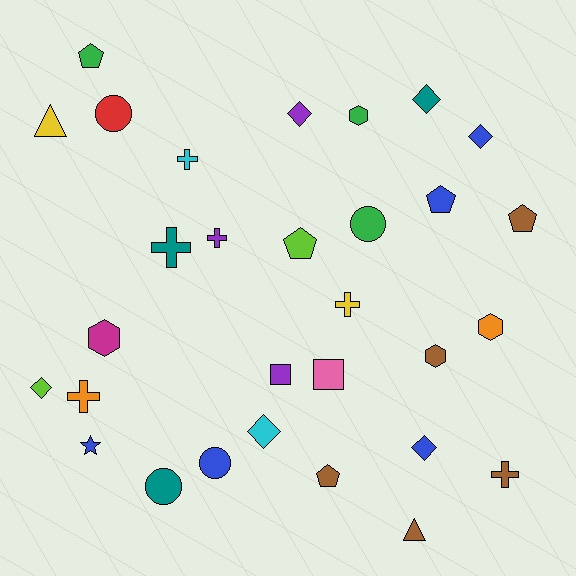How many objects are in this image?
There are 30 objects.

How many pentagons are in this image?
There are 5 pentagons.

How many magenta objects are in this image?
There is 1 magenta object.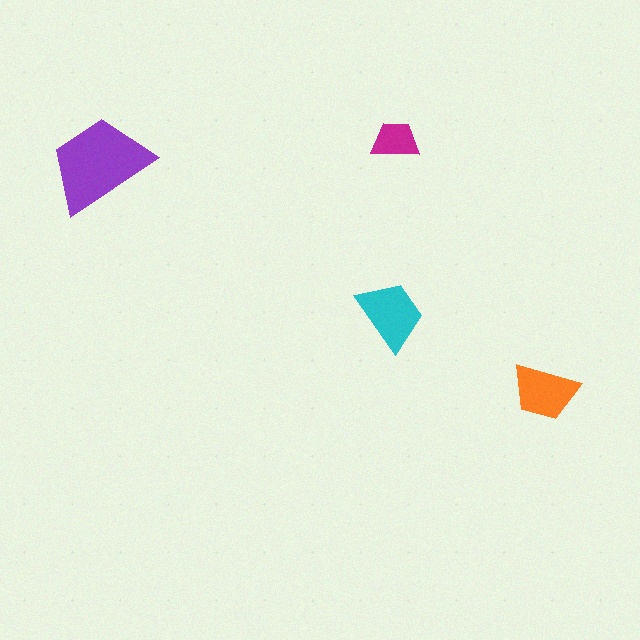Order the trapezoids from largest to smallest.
the purple one, the cyan one, the orange one, the magenta one.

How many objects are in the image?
There are 4 objects in the image.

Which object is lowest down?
The orange trapezoid is bottommost.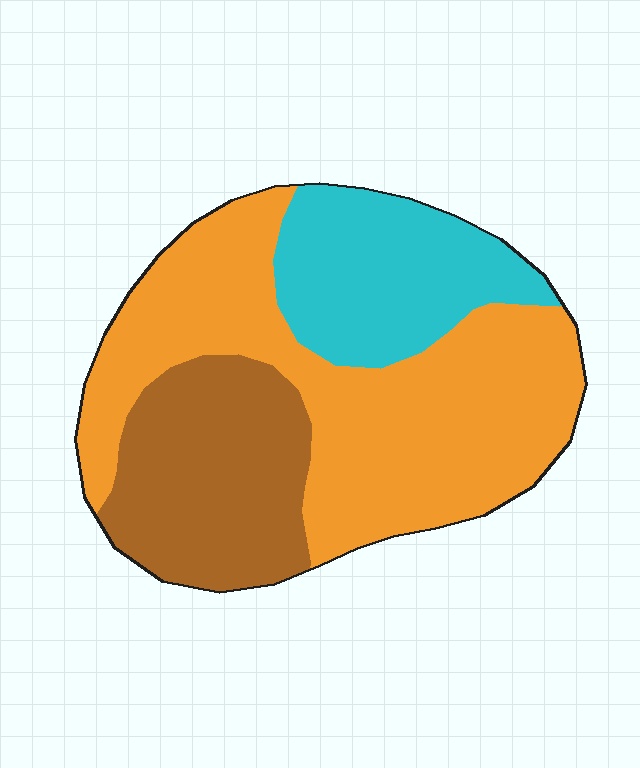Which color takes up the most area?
Orange, at roughly 50%.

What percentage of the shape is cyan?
Cyan covers 22% of the shape.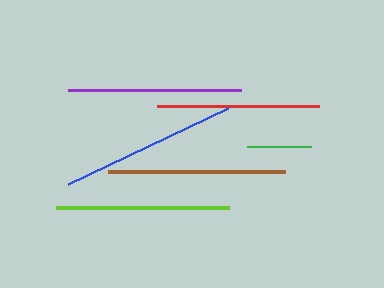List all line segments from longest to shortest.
From longest to shortest: blue, brown, purple, lime, red, green.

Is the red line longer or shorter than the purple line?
The purple line is longer than the red line.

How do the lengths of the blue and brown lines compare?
The blue and brown lines are approximately the same length.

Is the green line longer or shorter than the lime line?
The lime line is longer than the green line.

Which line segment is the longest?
The blue line is the longest at approximately 177 pixels.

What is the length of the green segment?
The green segment is approximately 64 pixels long.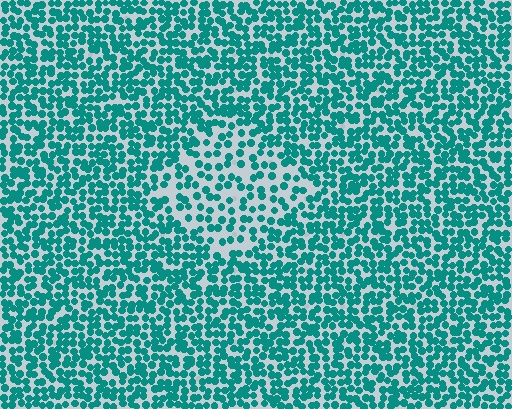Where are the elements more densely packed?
The elements are more densely packed outside the diamond boundary.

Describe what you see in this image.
The image contains small teal elements arranged at two different densities. A diamond-shaped region is visible where the elements are less densely packed than the surrounding area.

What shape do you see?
I see a diamond.